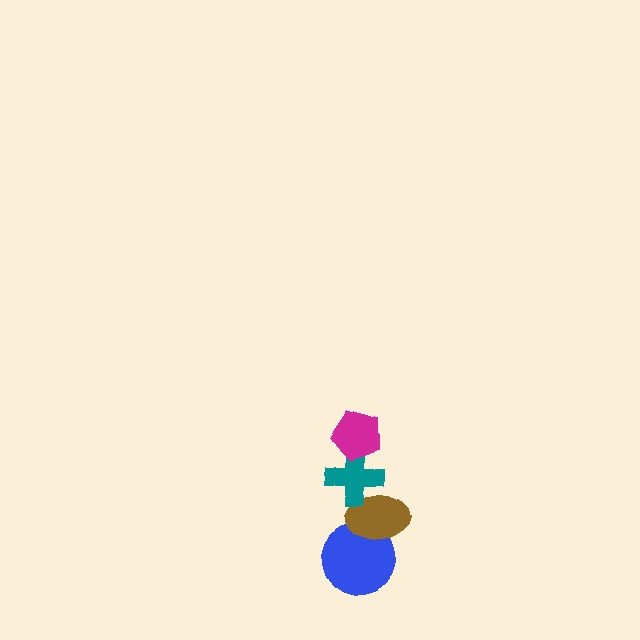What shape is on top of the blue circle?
The brown ellipse is on top of the blue circle.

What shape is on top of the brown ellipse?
The teal cross is on top of the brown ellipse.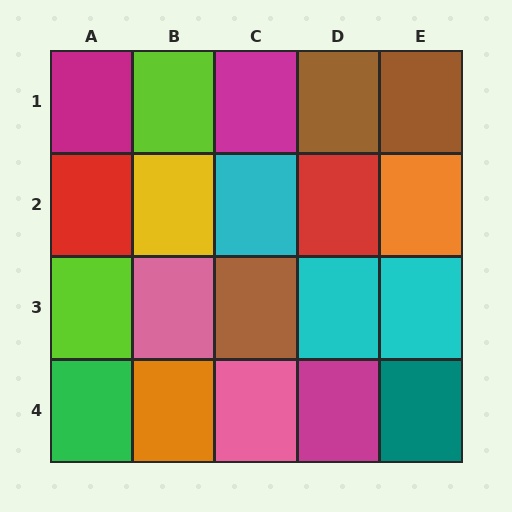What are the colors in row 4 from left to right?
Green, orange, pink, magenta, teal.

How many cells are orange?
2 cells are orange.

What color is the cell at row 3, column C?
Brown.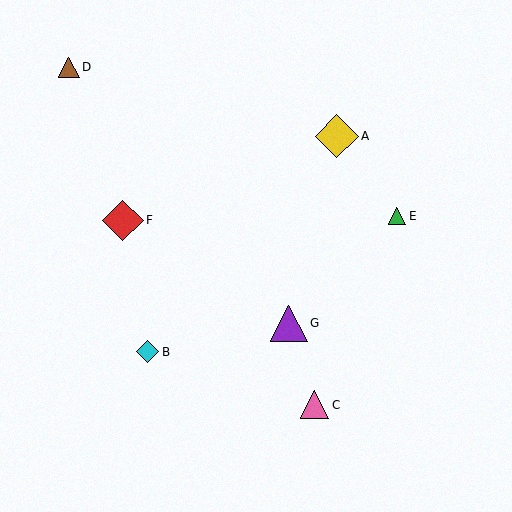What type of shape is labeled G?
Shape G is a purple triangle.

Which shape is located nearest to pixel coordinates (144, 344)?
The cyan diamond (labeled B) at (148, 352) is nearest to that location.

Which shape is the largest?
The yellow diamond (labeled A) is the largest.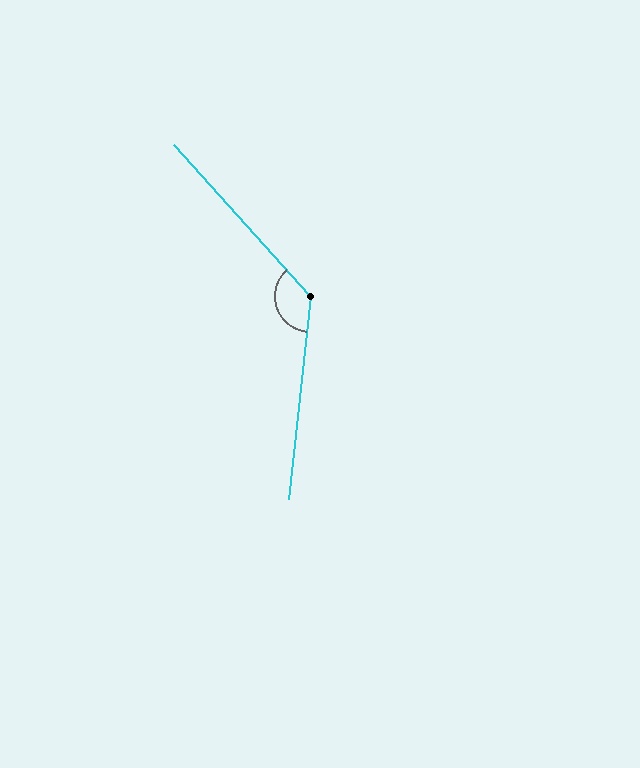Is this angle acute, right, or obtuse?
It is obtuse.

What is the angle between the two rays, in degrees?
Approximately 132 degrees.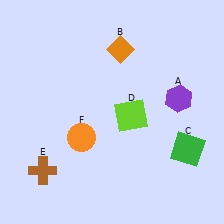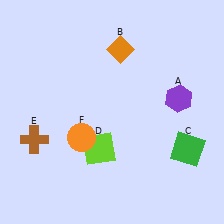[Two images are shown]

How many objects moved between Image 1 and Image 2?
2 objects moved between the two images.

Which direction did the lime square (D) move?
The lime square (D) moved down.